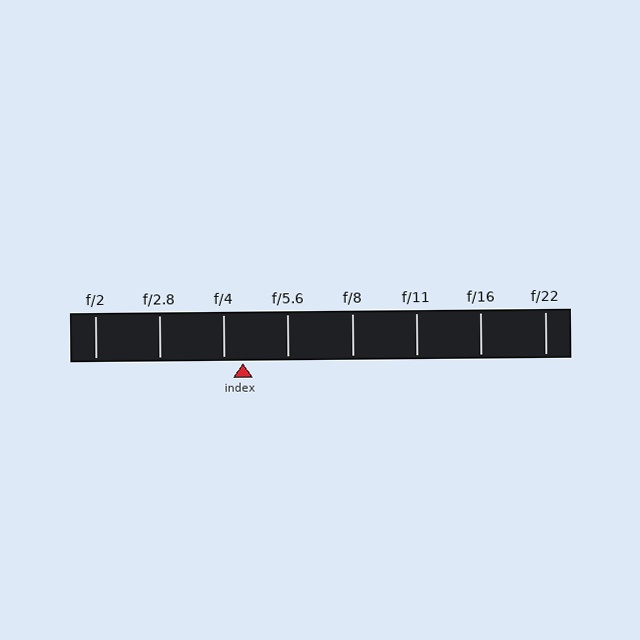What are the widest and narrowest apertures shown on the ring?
The widest aperture shown is f/2 and the narrowest is f/22.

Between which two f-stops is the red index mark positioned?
The index mark is between f/4 and f/5.6.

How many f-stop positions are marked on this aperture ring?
There are 8 f-stop positions marked.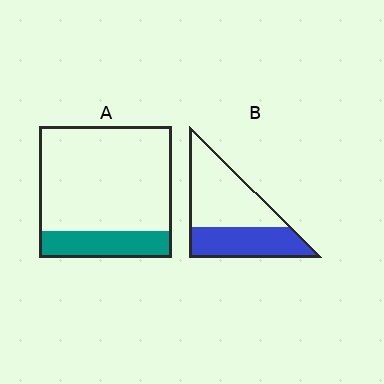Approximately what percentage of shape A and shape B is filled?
A is approximately 20% and B is approximately 40%.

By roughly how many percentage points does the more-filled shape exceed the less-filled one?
By roughly 20 percentage points (B over A).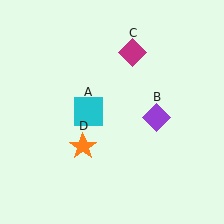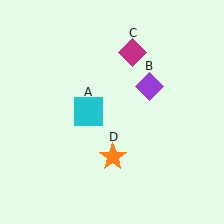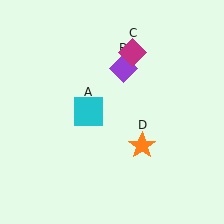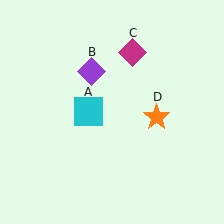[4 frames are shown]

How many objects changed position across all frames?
2 objects changed position: purple diamond (object B), orange star (object D).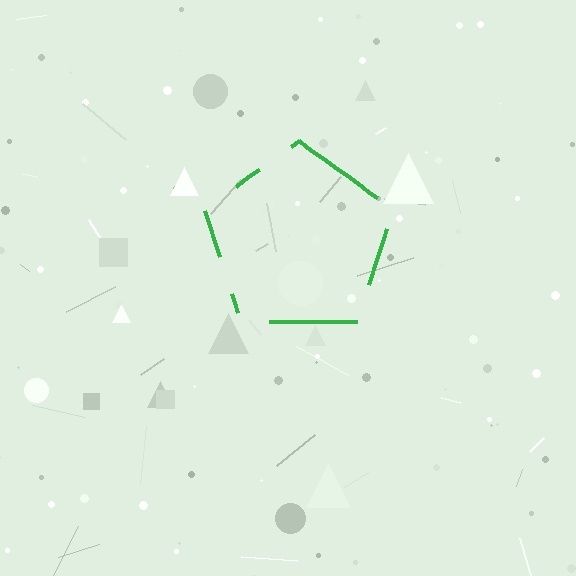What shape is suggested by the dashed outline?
The dashed outline suggests a pentagon.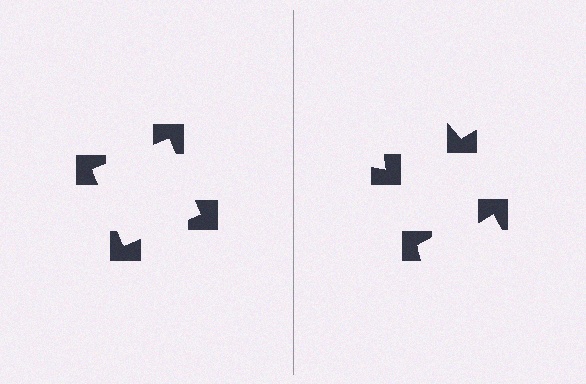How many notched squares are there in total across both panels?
8 — 4 on each side.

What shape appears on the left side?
An illusory square.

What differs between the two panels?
The notched squares are positioned identically on both sides; only the wedge orientations differ. On the left they align to a square; on the right they are misaligned.